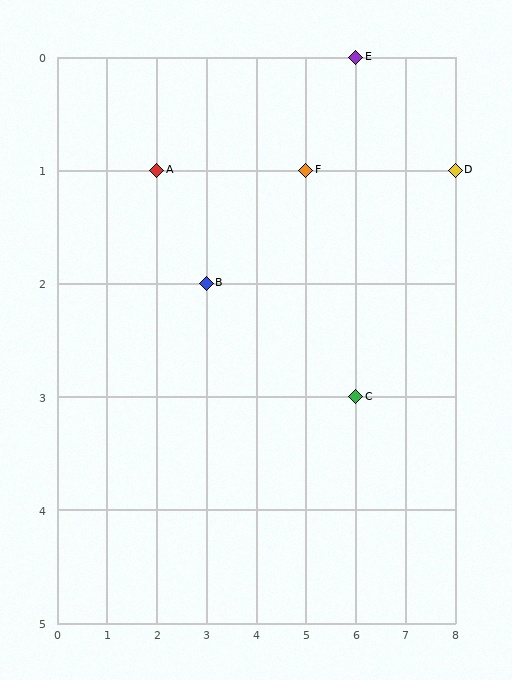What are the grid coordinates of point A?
Point A is at grid coordinates (2, 1).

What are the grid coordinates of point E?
Point E is at grid coordinates (6, 0).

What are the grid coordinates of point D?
Point D is at grid coordinates (8, 1).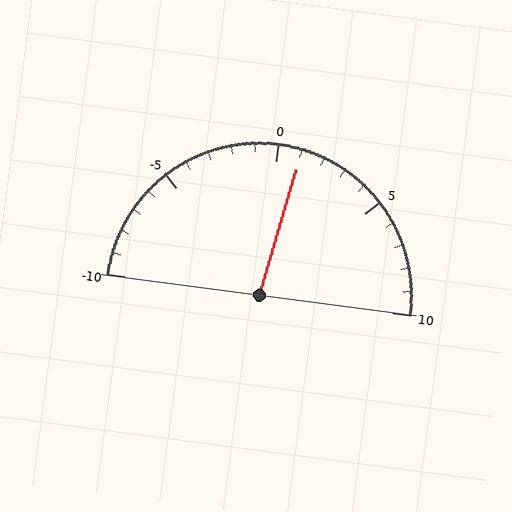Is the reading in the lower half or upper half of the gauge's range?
The reading is in the upper half of the range (-10 to 10).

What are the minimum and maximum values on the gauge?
The gauge ranges from -10 to 10.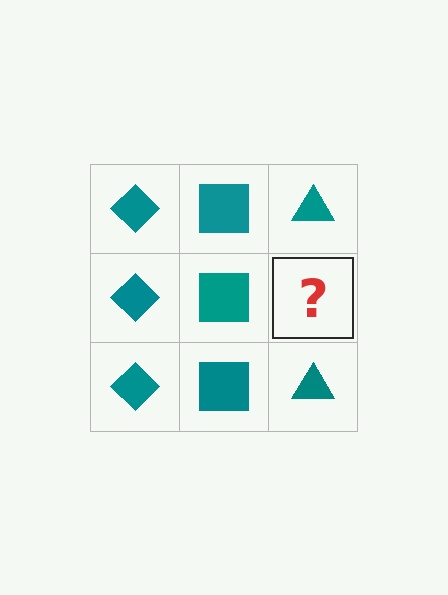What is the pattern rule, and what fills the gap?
The rule is that each column has a consistent shape. The gap should be filled with a teal triangle.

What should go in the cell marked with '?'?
The missing cell should contain a teal triangle.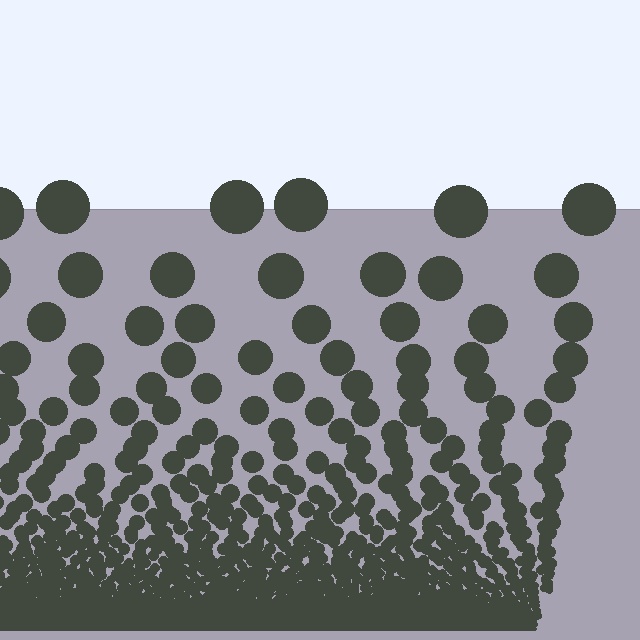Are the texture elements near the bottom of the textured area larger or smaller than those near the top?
Smaller. The gradient is inverted — elements near the bottom are smaller and denser.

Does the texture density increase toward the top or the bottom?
Density increases toward the bottom.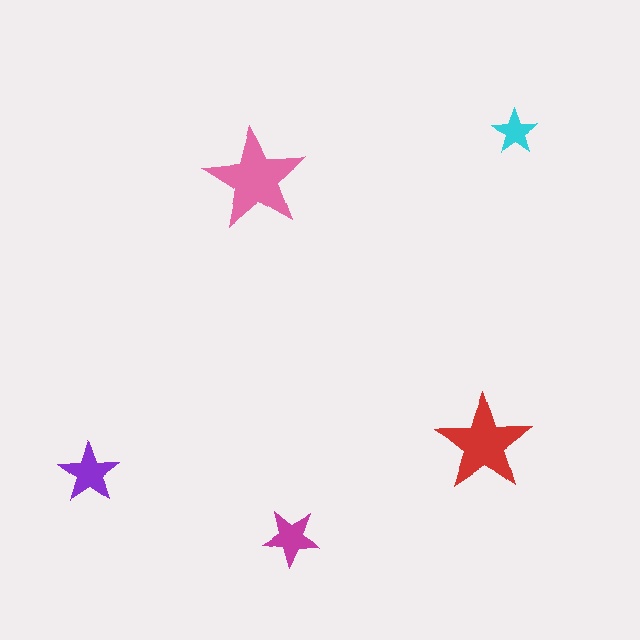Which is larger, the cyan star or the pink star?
The pink one.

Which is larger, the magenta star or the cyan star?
The magenta one.